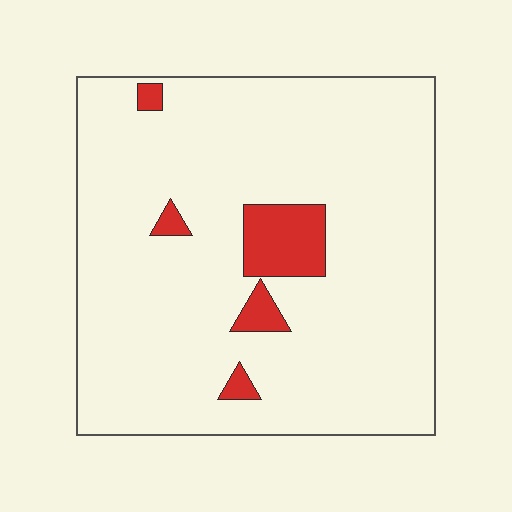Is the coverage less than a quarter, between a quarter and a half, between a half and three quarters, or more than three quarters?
Less than a quarter.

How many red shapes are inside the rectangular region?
5.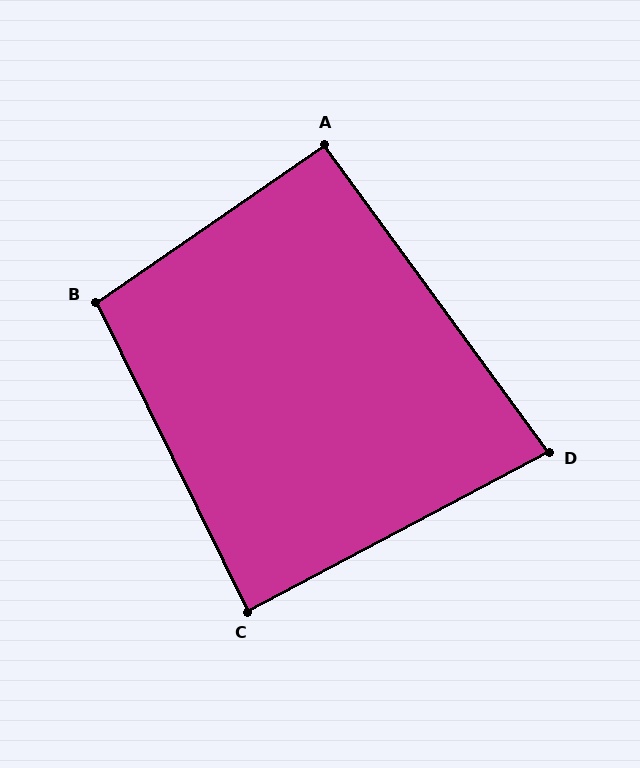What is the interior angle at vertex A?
Approximately 92 degrees (approximately right).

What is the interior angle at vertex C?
Approximately 88 degrees (approximately right).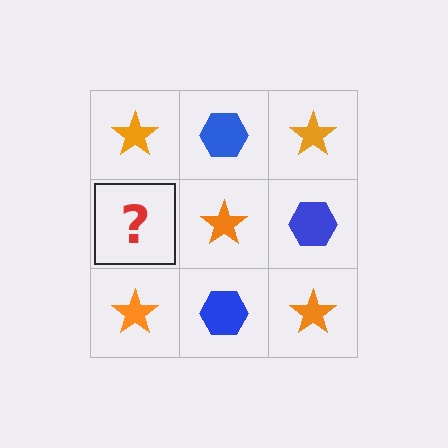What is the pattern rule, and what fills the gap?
The rule is that it alternates orange star and blue hexagon in a checkerboard pattern. The gap should be filled with a blue hexagon.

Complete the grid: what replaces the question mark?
The question mark should be replaced with a blue hexagon.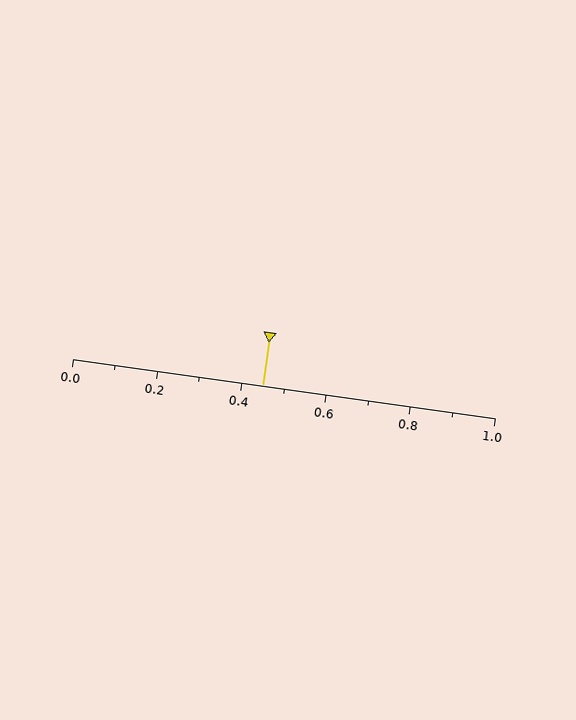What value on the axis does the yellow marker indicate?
The marker indicates approximately 0.45.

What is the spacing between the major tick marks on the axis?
The major ticks are spaced 0.2 apart.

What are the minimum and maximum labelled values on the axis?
The axis runs from 0.0 to 1.0.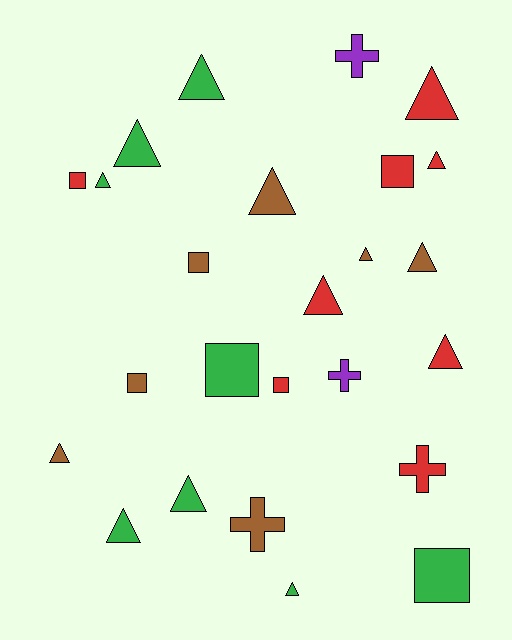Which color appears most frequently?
Red, with 8 objects.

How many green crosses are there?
There are no green crosses.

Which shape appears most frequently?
Triangle, with 14 objects.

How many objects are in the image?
There are 25 objects.